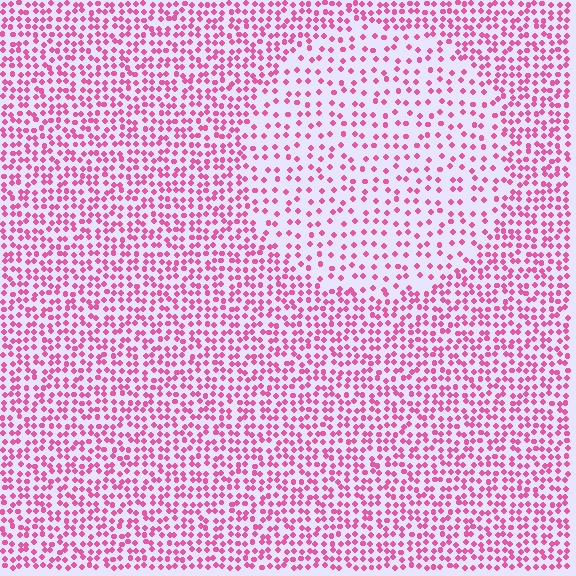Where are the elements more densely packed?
The elements are more densely packed outside the circle boundary.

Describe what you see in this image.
The image contains small pink elements arranged at two different densities. A circle-shaped region is visible where the elements are less densely packed than the surrounding area.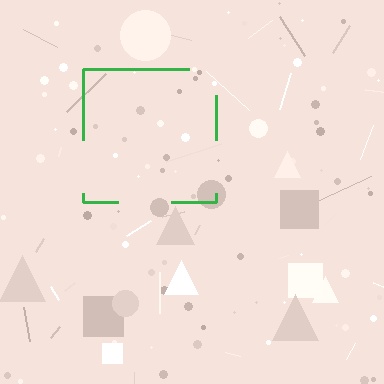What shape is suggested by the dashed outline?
The dashed outline suggests a square.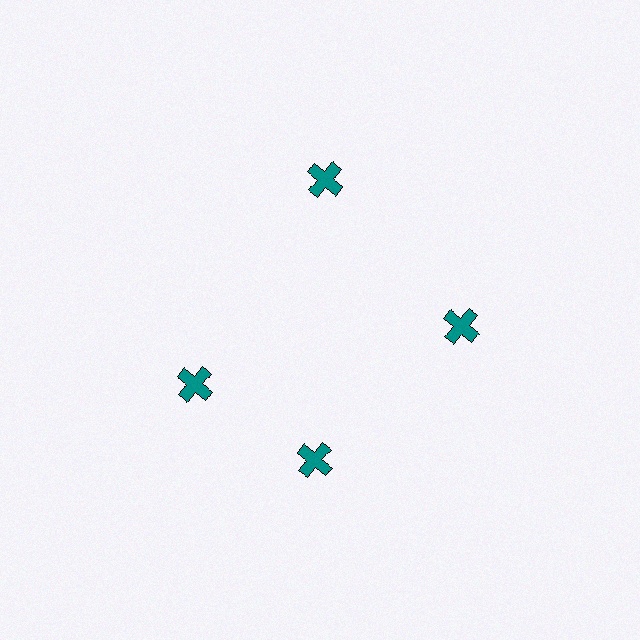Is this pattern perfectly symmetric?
No. The 4 teal crosses are arranged in a ring, but one element near the 9 o'clock position is rotated out of alignment along the ring, breaking the 4-fold rotational symmetry.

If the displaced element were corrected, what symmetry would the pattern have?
It would have 4-fold rotational symmetry — the pattern would map onto itself every 90 degrees.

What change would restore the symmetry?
The symmetry would be restored by rotating it back into even spacing with its neighbors so that all 4 crosses sit at equal angles and equal distance from the center.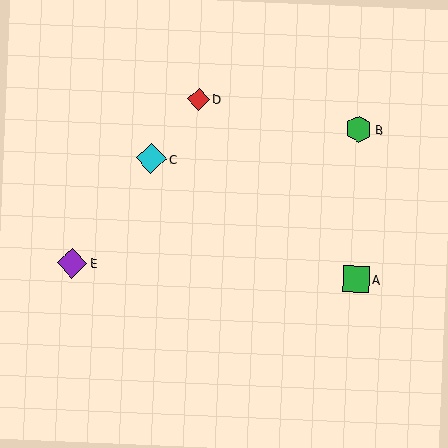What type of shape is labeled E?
Shape E is a purple diamond.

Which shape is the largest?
The purple diamond (labeled E) is the largest.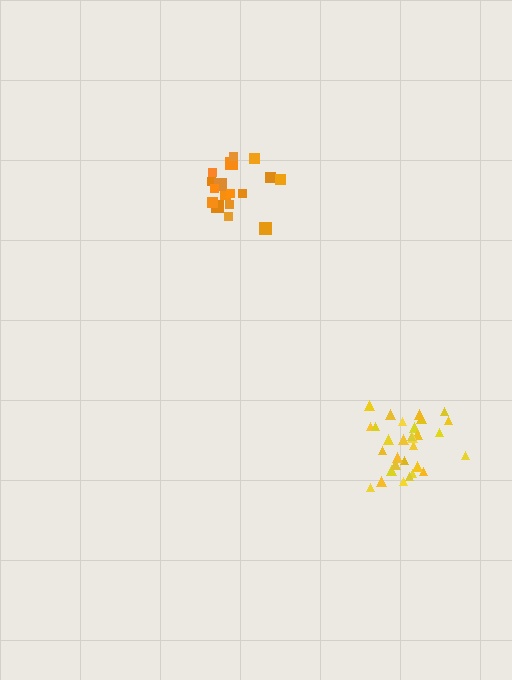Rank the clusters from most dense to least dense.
yellow, orange.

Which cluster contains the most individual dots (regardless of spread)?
Yellow (30).